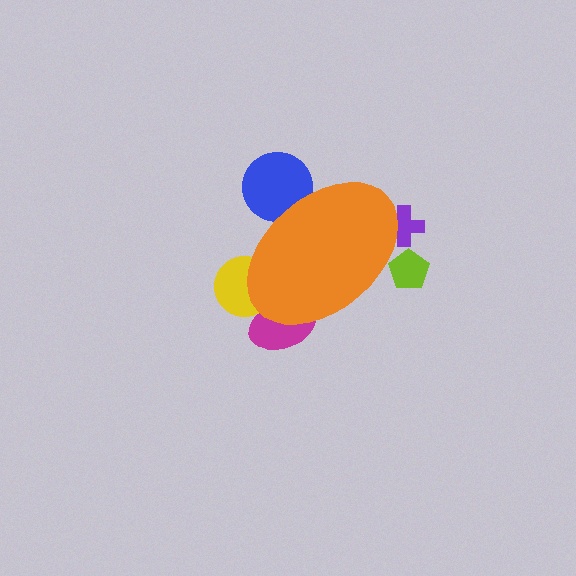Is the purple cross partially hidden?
Yes, the purple cross is partially hidden behind the orange ellipse.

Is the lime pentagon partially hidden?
Yes, the lime pentagon is partially hidden behind the orange ellipse.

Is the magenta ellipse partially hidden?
Yes, the magenta ellipse is partially hidden behind the orange ellipse.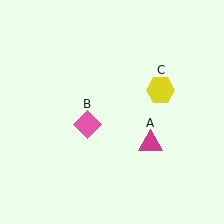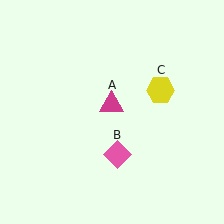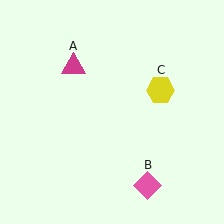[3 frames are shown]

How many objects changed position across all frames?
2 objects changed position: magenta triangle (object A), pink diamond (object B).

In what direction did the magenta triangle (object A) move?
The magenta triangle (object A) moved up and to the left.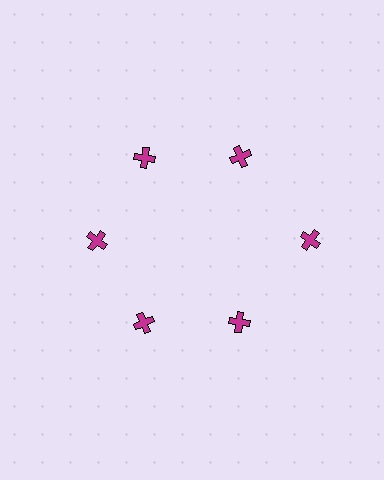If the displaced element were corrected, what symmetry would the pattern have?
It would have 6-fold rotational symmetry — the pattern would map onto itself every 60 degrees.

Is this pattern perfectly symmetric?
No. The 6 magenta crosses are arranged in a ring, but one element near the 3 o'clock position is pushed outward from the center, breaking the 6-fold rotational symmetry.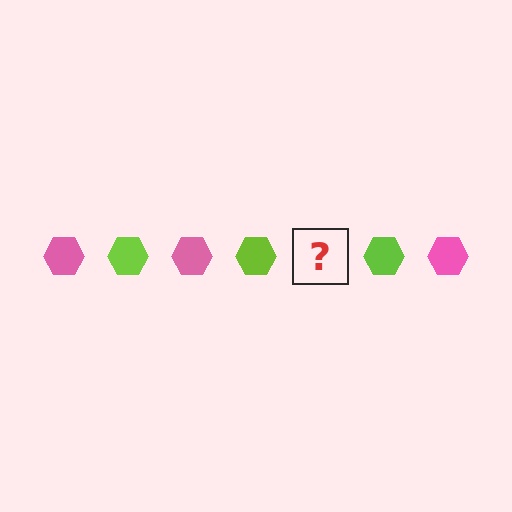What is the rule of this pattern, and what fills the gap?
The rule is that the pattern cycles through pink, lime hexagons. The gap should be filled with a pink hexagon.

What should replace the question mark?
The question mark should be replaced with a pink hexagon.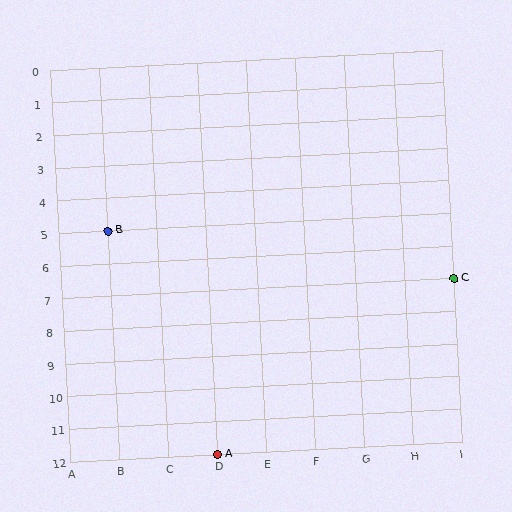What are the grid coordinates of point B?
Point B is at grid coordinates (B, 5).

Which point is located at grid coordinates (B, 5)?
Point B is at (B, 5).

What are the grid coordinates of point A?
Point A is at grid coordinates (D, 12).